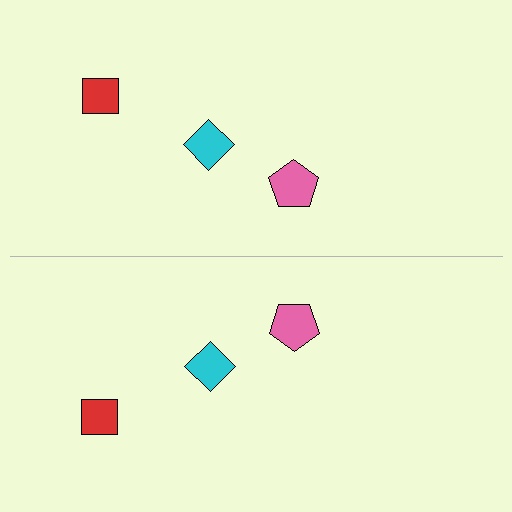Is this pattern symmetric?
Yes, this pattern has bilateral (reflection) symmetry.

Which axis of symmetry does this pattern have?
The pattern has a horizontal axis of symmetry running through the center of the image.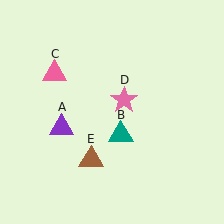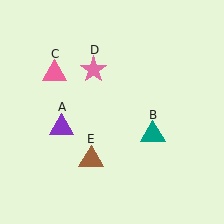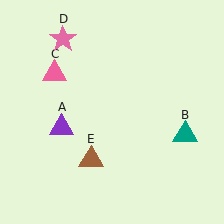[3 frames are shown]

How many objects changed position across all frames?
2 objects changed position: teal triangle (object B), pink star (object D).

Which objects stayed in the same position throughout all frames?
Purple triangle (object A) and pink triangle (object C) and brown triangle (object E) remained stationary.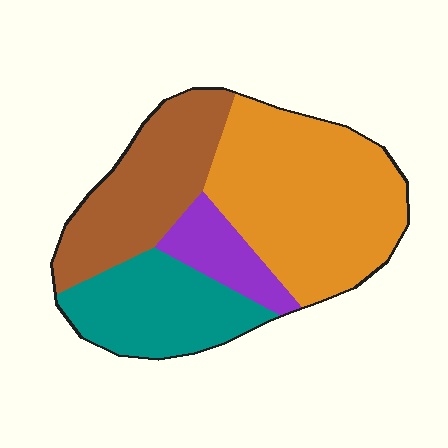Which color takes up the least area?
Purple, at roughly 10%.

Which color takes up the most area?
Orange, at roughly 40%.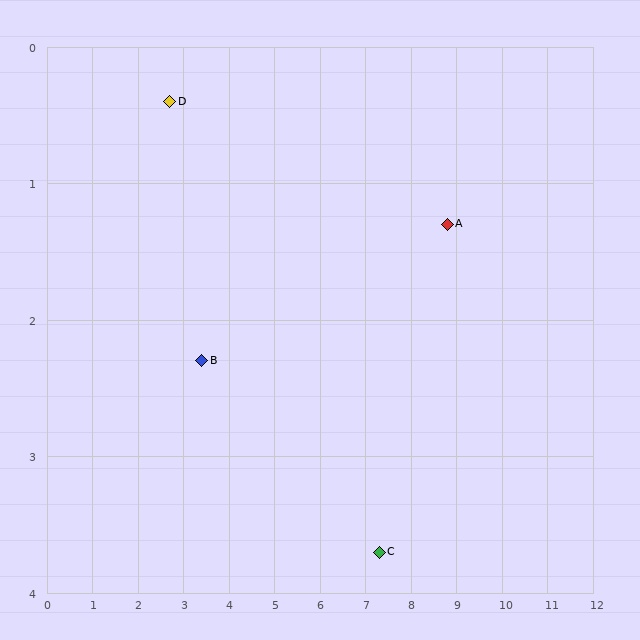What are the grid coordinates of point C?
Point C is at approximately (7.3, 3.7).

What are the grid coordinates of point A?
Point A is at approximately (8.8, 1.3).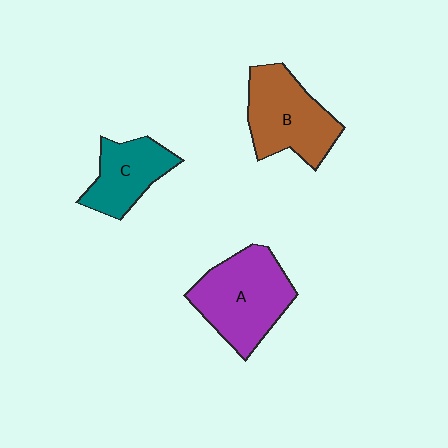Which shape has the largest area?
Shape A (purple).